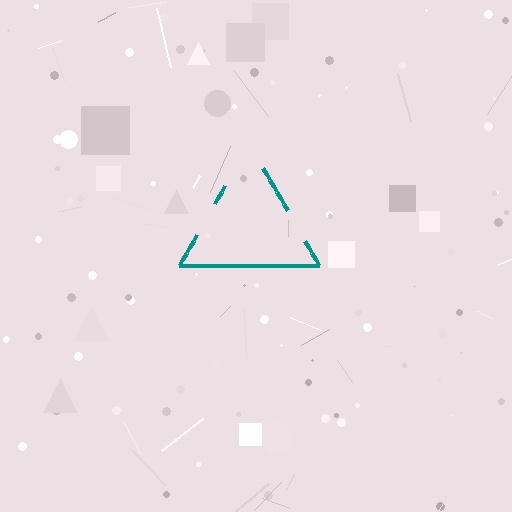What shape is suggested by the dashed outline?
The dashed outline suggests a triangle.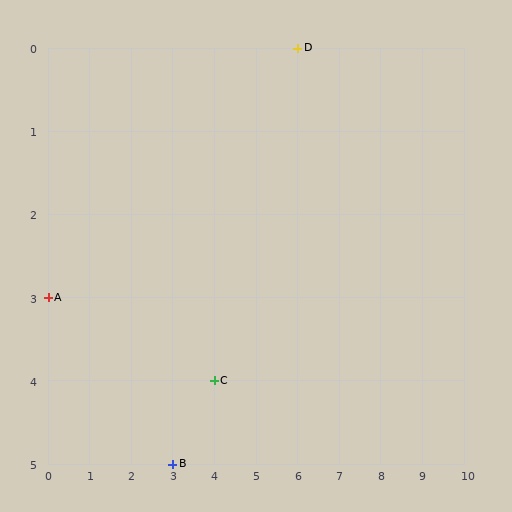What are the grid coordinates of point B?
Point B is at grid coordinates (3, 5).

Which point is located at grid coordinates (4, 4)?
Point C is at (4, 4).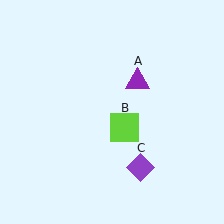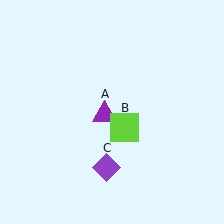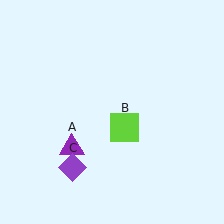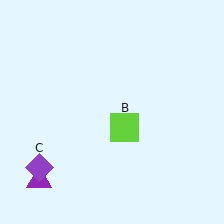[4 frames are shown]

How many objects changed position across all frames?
2 objects changed position: purple triangle (object A), purple diamond (object C).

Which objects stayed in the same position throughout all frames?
Lime square (object B) remained stationary.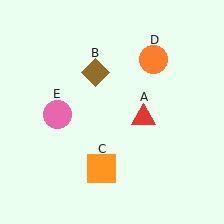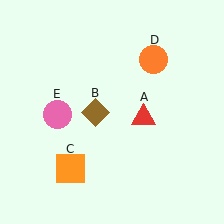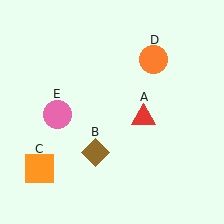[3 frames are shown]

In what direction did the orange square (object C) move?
The orange square (object C) moved left.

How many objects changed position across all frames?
2 objects changed position: brown diamond (object B), orange square (object C).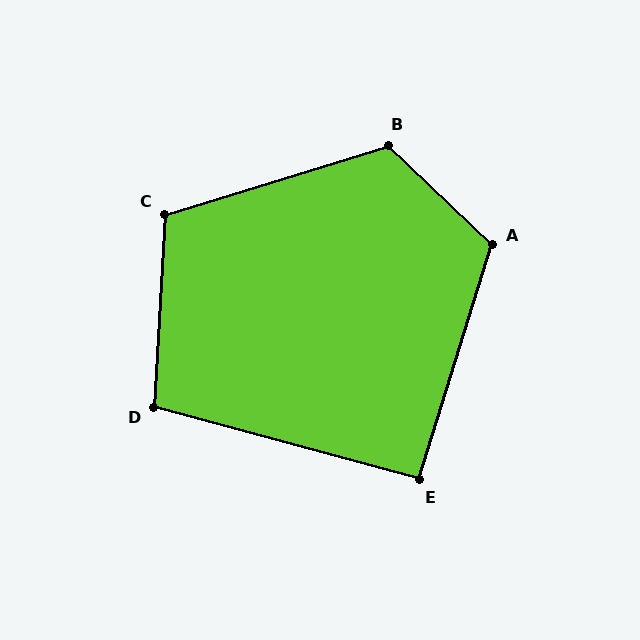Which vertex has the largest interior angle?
B, at approximately 119 degrees.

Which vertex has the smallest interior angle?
E, at approximately 92 degrees.